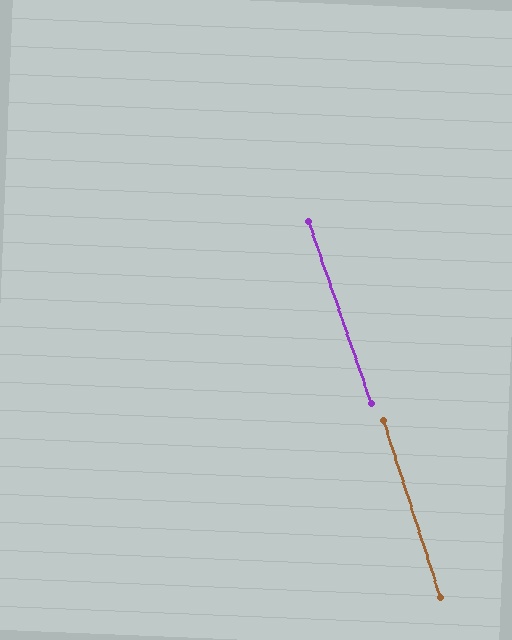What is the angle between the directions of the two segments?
Approximately 1 degree.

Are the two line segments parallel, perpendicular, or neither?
Parallel — their directions differ by only 1.2°.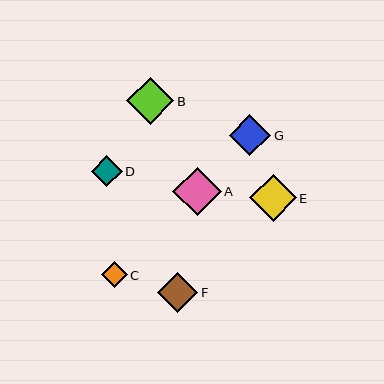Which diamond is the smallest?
Diamond C is the smallest with a size of approximately 26 pixels.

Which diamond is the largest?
Diamond A is the largest with a size of approximately 49 pixels.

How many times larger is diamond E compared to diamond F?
Diamond E is approximately 1.2 times the size of diamond F.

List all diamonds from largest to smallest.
From largest to smallest: A, B, E, G, F, D, C.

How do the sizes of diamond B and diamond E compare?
Diamond B and diamond E are approximately the same size.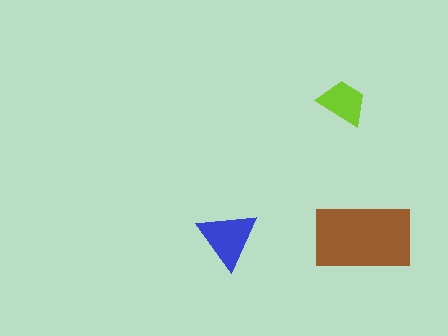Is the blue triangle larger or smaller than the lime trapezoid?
Larger.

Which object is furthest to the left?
The blue triangle is leftmost.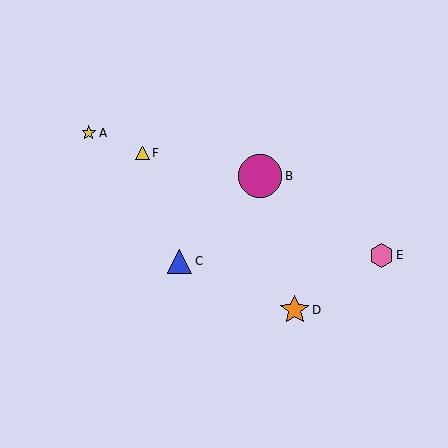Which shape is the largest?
The magenta circle (labeled B) is the largest.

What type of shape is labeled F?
Shape F is a yellow triangle.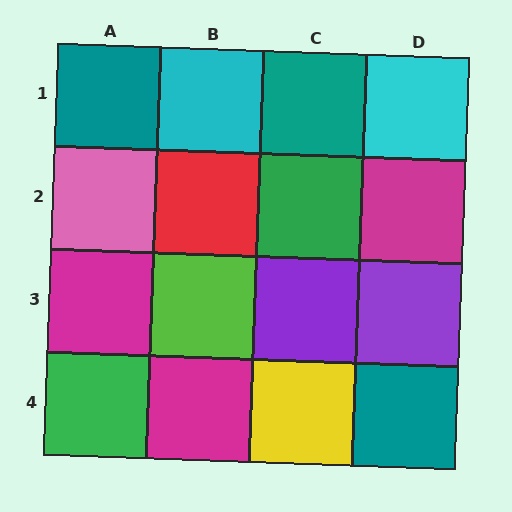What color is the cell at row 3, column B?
Lime.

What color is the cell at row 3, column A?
Magenta.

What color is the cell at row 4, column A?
Green.